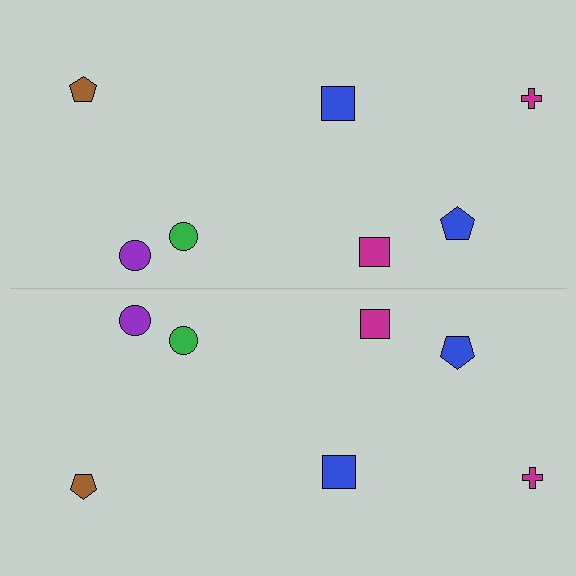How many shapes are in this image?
There are 14 shapes in this image.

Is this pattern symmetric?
Yes, this pattern has bilateral (reflection) symmetry.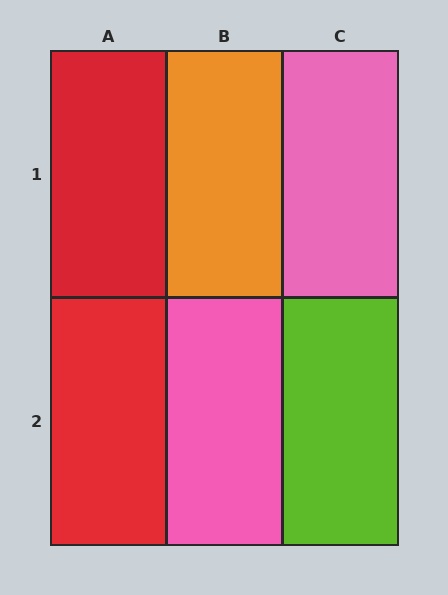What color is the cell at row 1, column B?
Orange.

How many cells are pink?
2 cells are pink.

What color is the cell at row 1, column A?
Red.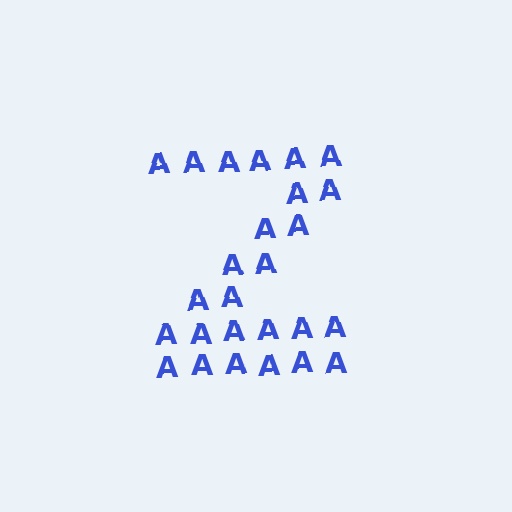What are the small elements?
The small elements are letter A's.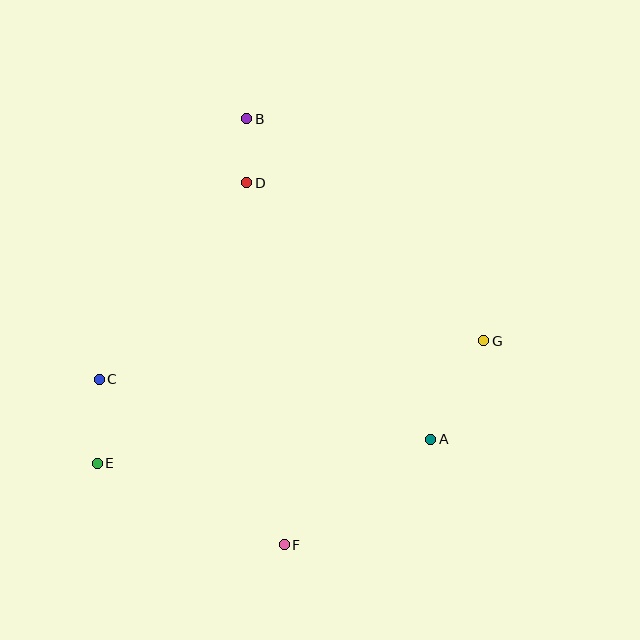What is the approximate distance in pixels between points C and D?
The distance between C and D is approximately 246 pixels.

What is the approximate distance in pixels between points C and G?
The distance between C and G is approximately 386 pixels.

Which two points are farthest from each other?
Points B and F are farthest from each other.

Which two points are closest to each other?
Points B and D are closest to each other.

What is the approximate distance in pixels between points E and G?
The distance between E and G is approximately 405 pixels.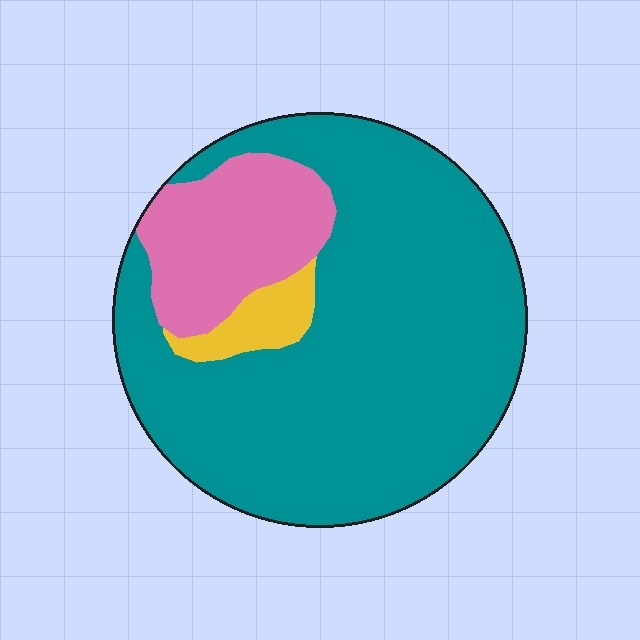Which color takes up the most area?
Teal, at roughly 75%.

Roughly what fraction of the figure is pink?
Pink covers around 20% of the figure.